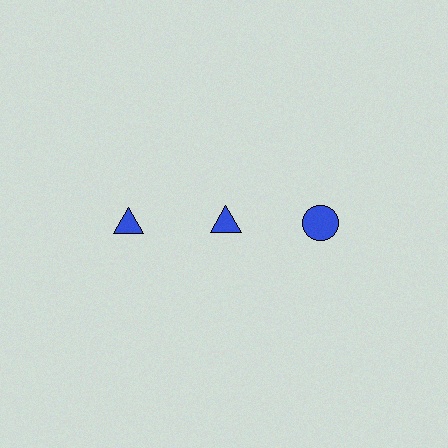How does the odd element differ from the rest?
It has a different shape: circle instead of triangle.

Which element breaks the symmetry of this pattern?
The blue circle in the top row, center column breaks the symmetry. All other shapes are blue triangles.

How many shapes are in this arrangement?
There are 3 shapes arranged in a grid pattern.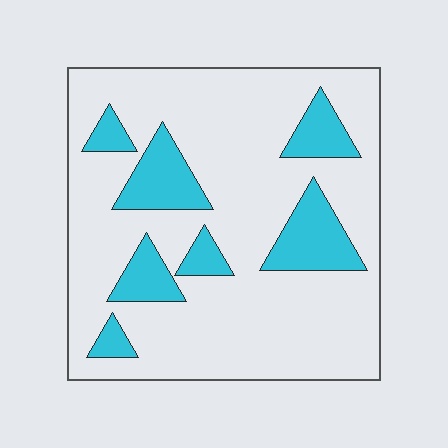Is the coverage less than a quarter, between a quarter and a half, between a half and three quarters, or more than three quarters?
Less than a quarter.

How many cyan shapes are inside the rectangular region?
7.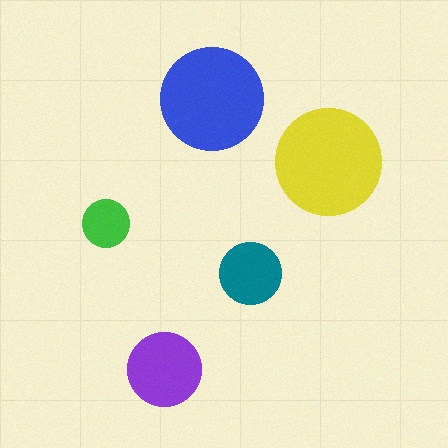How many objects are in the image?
There are 5 objects in the image.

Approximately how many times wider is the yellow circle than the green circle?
About 2 times wider.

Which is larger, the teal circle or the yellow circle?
The yellow one.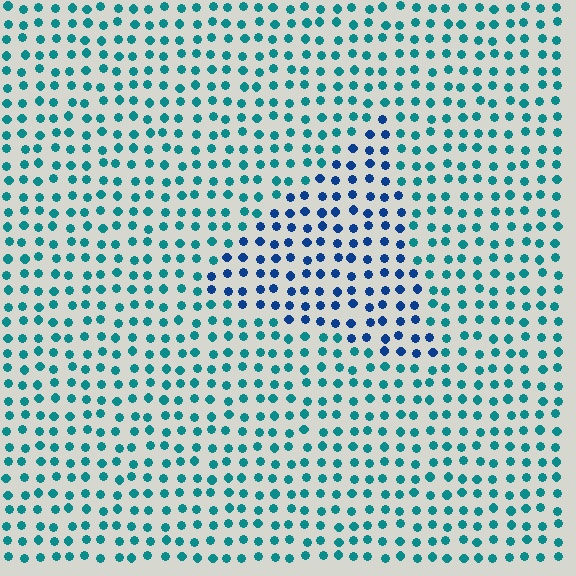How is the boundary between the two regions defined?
The boundary is defined purely by a slight shift in hue (about 38 degrees). Spacing, size, and orientation are identical on both sides.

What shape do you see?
I see a triangle.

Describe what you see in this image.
The image is filled with small teal elements in a uniform arrangement. A triangle-shaped region is visible where the elements are tinted to a slightly different hue, forming a subtle color boundary.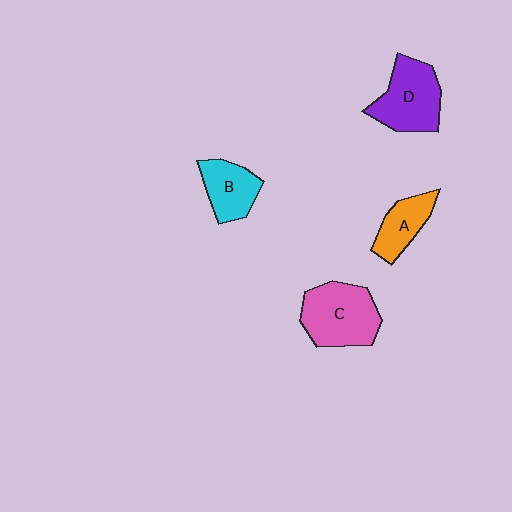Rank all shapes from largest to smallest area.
From largest to smallest: C (pink), D (purple), B (cyan), A (orange).